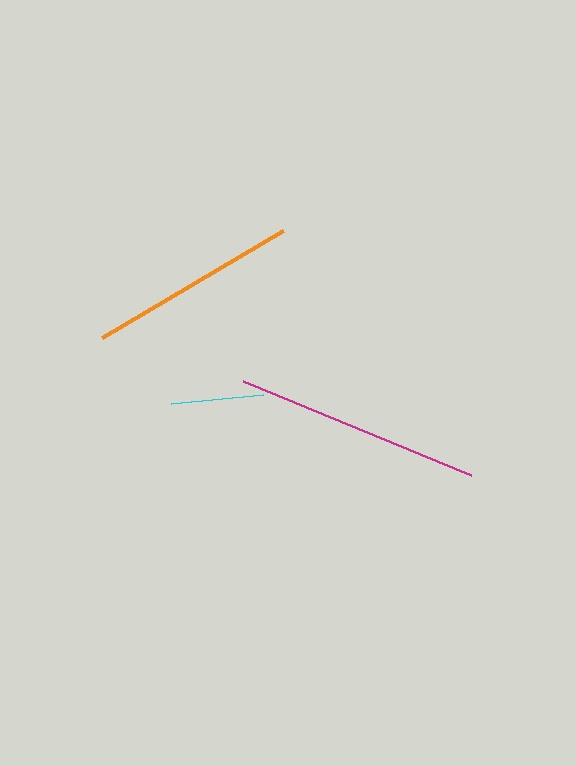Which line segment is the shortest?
The cyan line is the shortest at approximately 92 pixels.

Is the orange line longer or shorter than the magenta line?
The magenta line is longer than the orange line.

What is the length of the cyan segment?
The cyan segment is approximately 92 pixels long.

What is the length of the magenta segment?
The magenta segment is approximately 247 pixels long.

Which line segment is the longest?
The magenta line is the longest at approximately 247 pixels.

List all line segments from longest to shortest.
From longest to shortest: magenta, orange, cyan.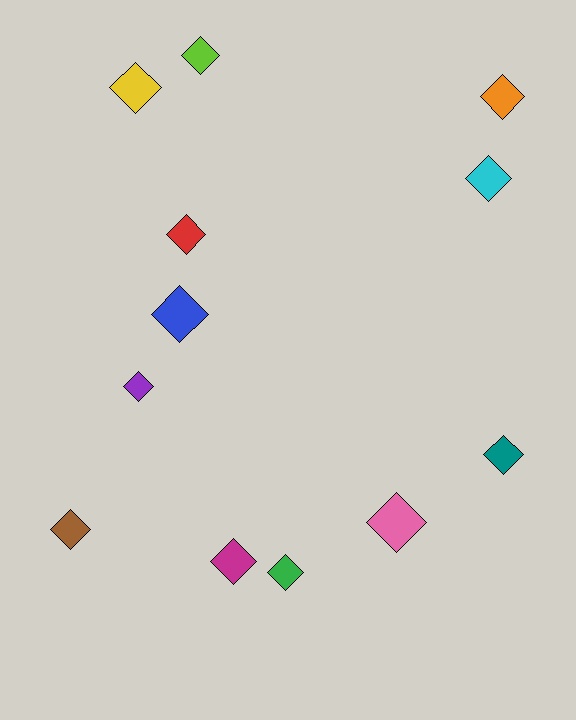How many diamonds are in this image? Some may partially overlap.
There are 12 diamonds.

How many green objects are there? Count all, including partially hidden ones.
There is 1 green object.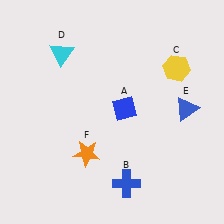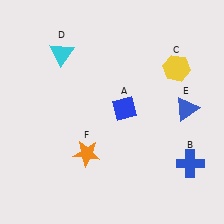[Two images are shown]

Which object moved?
The blue cross (B) moved right.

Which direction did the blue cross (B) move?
The blue cross (B) moved right.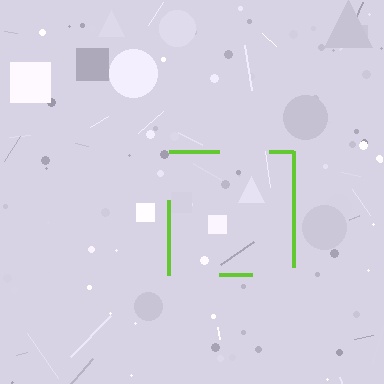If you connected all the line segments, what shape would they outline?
They would outline a square.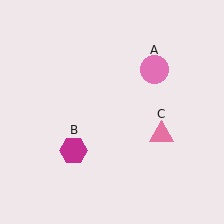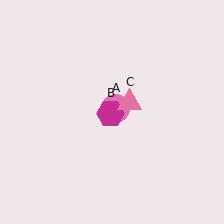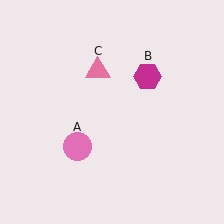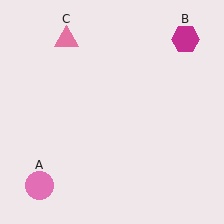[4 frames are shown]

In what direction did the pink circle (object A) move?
The pink circle (object A) moved down and to the left.